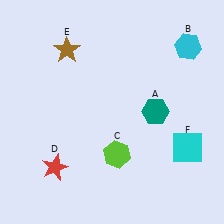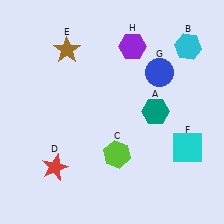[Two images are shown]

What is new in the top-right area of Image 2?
A blue circle (G) was added in the top-right area of Image 2.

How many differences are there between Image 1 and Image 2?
There are 2 differences between the two images.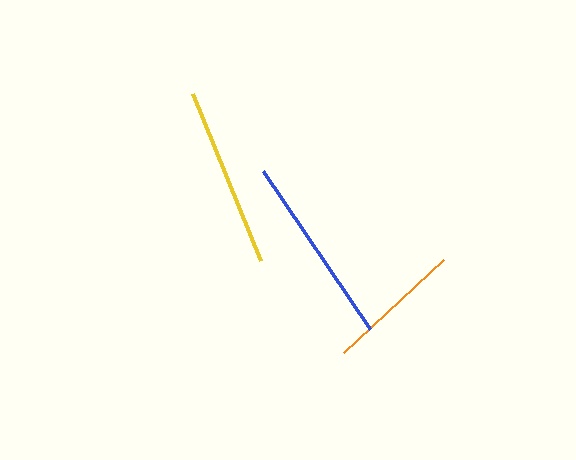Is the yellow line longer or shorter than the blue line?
The blue line is longer than the yellow line.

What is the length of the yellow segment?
The yellow segment is approximately 180 pixels long.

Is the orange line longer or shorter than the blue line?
The blue line is longer than the orange line.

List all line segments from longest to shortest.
From longest to shortest: blue, yellow, orange.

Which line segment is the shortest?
The orange line is the shortest at approximately 136 pixels.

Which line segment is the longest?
The blue line is the longest at approximately 191 pixels.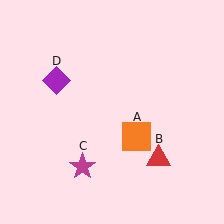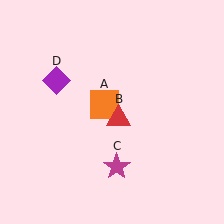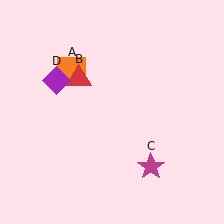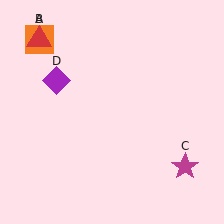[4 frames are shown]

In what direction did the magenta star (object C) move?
The magenta star (object C) moved right.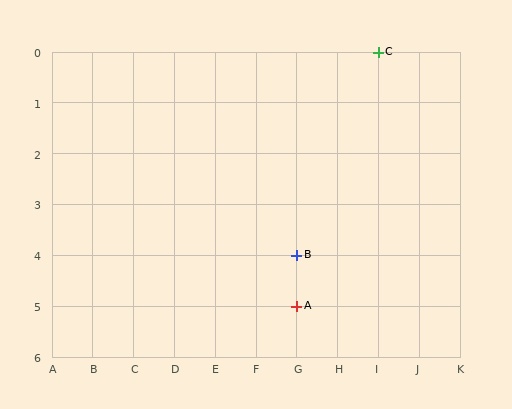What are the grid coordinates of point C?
Point C is at grid coordinates (I, 0).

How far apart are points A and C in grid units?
Points A and C are 2 columns and 5 rows apart (about 5.4 grid units diagonally).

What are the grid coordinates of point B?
Point B is at grid coordinates (G, 4).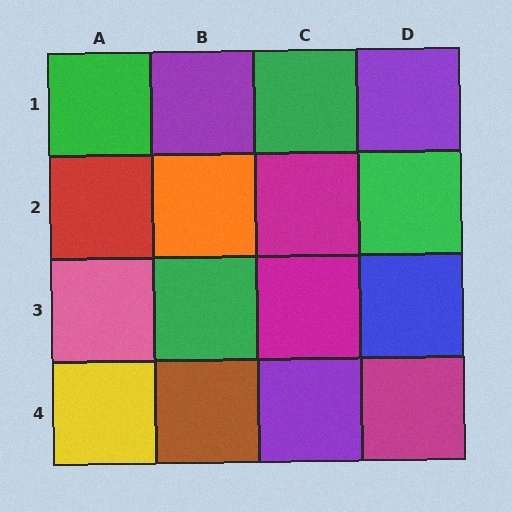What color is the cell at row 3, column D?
Blue.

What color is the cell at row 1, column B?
Purple.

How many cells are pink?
1 cell is pink.